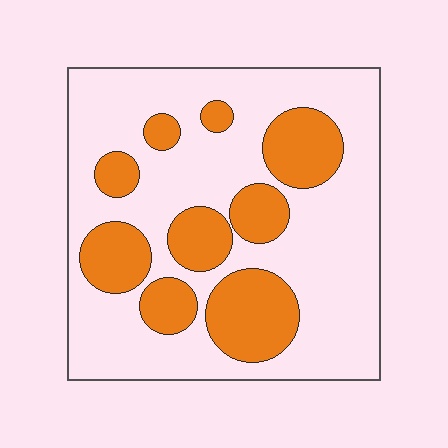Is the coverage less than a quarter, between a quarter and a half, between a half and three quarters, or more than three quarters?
Between a quarter and a half.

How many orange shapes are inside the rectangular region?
9.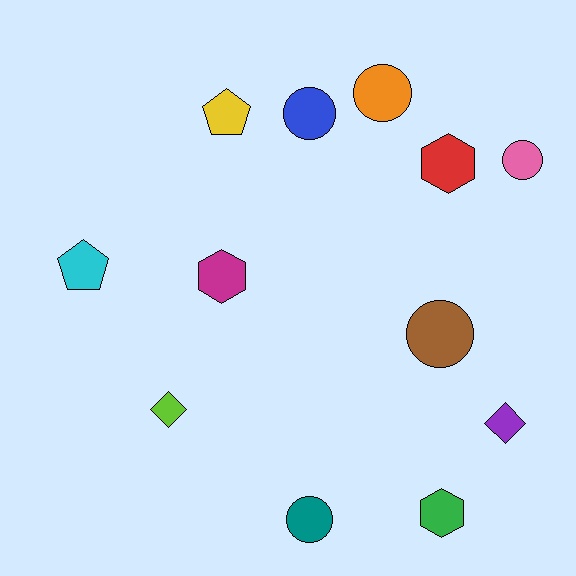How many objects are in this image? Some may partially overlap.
There are 12 objects.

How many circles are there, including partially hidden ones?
There are 5 circles.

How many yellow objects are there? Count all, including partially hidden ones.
There is 1 yellow object.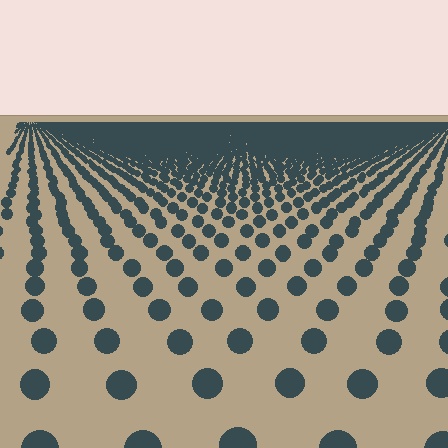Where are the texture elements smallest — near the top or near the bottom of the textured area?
Near the top.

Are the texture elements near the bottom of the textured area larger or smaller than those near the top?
Larger. Near the bottom, elements are closer to the viewer and appear at a bigger on-screen size.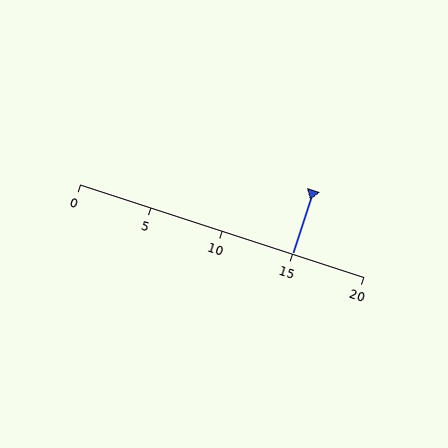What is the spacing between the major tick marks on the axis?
The major ticks are spaced 5 apart.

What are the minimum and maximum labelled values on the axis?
The axis runs from 0 to 20.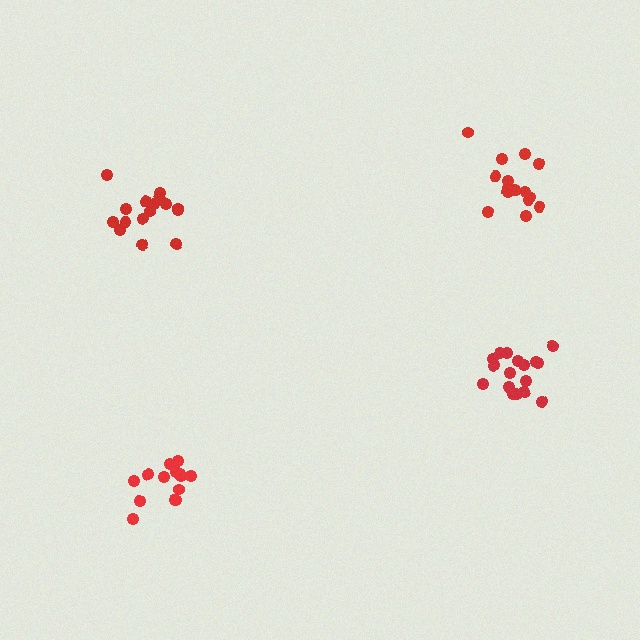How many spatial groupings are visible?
There are 4 spatial groupings.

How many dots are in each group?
Group 1: 17 dots, Group 2: 16 dots, Group 3: 14 dots, Group 4: 16 dots (63 total).